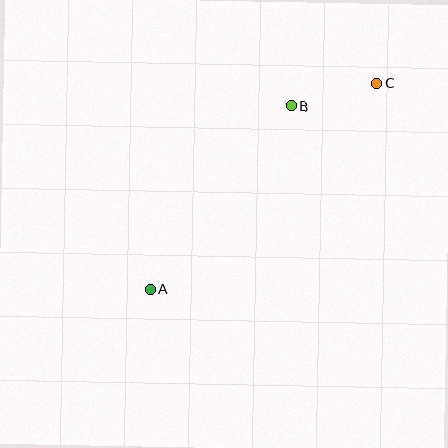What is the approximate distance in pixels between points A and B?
The distance between A and B is approximately 231 pixels.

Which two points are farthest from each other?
Points A and C are farthest from each other.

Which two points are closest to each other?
Points B and C are closest to each other.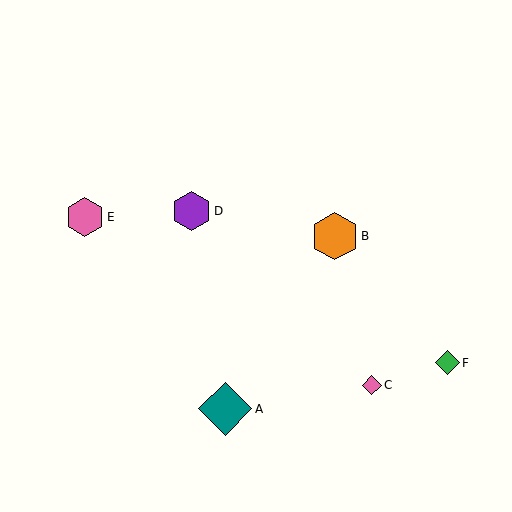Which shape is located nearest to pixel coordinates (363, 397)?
The pink diamond (labeled C) at (372, 385) is nearest to that location.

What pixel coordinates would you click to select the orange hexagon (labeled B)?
Click at (335, 236) to select the orange hexagon B.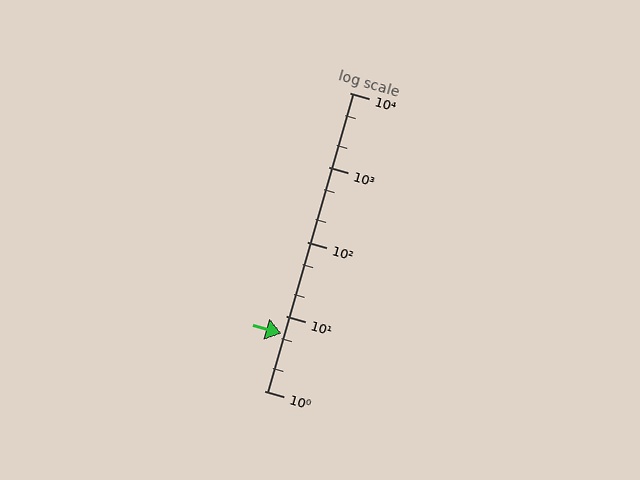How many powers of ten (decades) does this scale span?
The scale spans 4 decades, from 1 to 10000.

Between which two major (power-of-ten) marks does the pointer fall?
The pointer is between 1 and 10.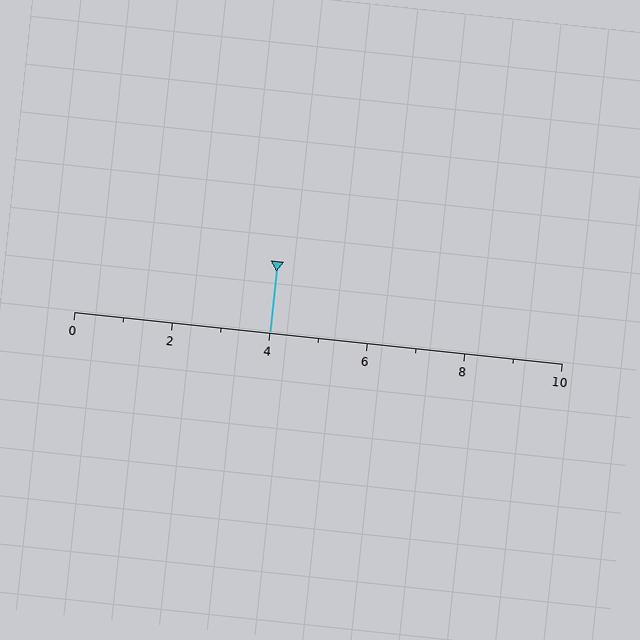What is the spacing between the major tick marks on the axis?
The major ticks are spaced 2 apart.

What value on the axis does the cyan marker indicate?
The marker indicates approximately 4.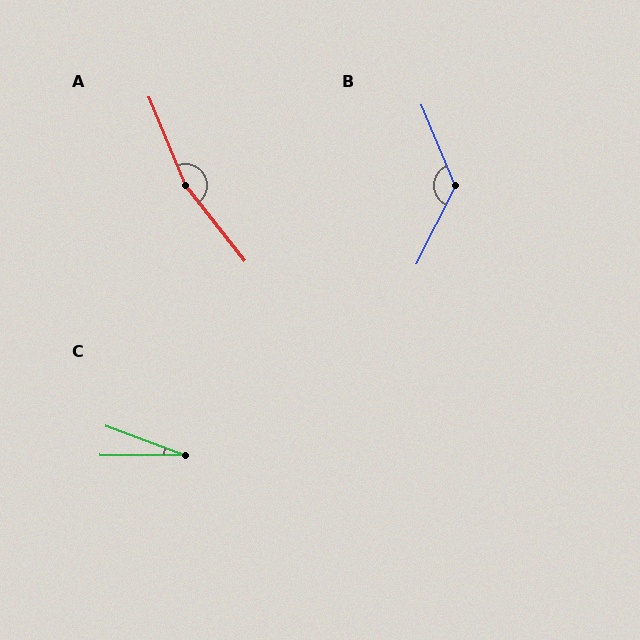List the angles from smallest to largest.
C (20°), B (131°), A (164°).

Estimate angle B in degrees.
Approximately 131 degrees.